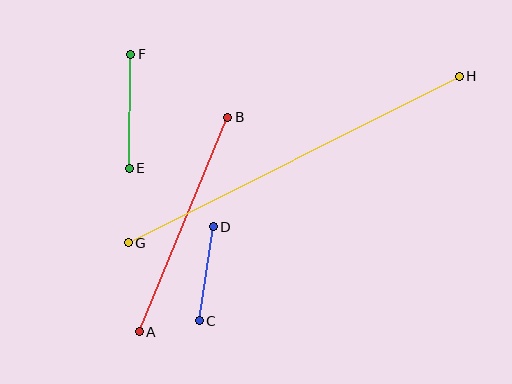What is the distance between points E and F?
The distance is approximately 114 pixels.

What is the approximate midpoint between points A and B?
The midpoint is at approximately (184, 224) pixels.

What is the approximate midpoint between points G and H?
The midpoint is at approximately (294, 159) pixels.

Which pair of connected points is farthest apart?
Points G and H are farthest apart.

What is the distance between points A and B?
The distance is approximately 232 pixels.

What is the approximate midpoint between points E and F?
The midpoint is at approximately (130, 111) pixels.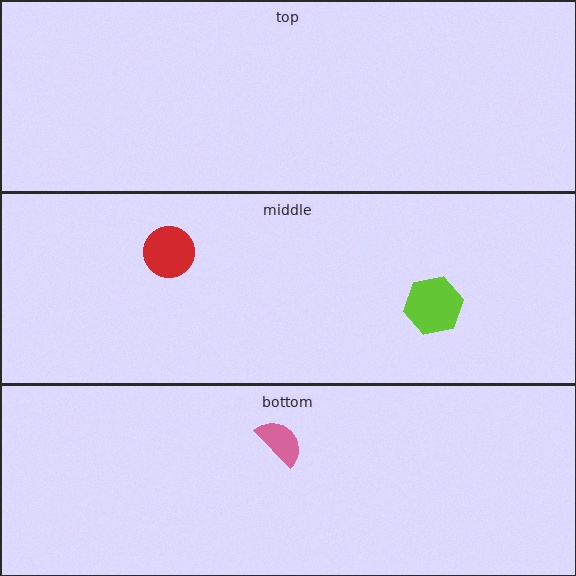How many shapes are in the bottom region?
1.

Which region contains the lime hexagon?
The middle region.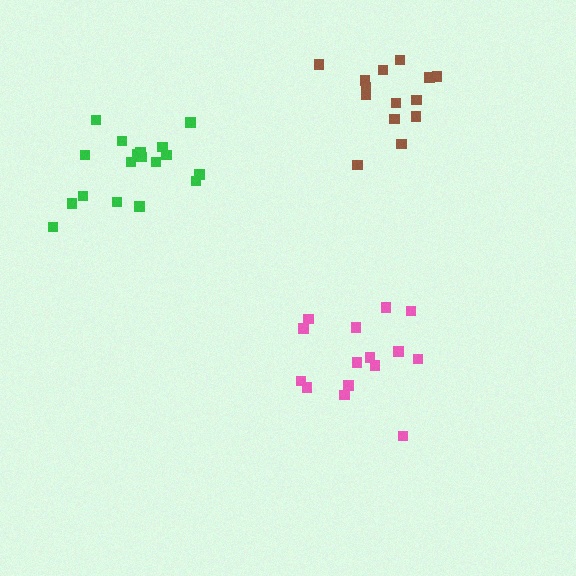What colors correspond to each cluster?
The clusters are colored: pink, brown, green.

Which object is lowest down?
The pink cluster is bottommost.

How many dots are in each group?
Group 1: 15 dots, Group 2: 14 dots, Group 3: 18 dots (47 total).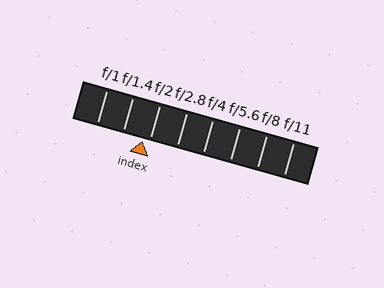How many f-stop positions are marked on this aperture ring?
There are 8 f-stop positions marked.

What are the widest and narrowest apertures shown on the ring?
The widest aperture shown is f/1 and the narrowest is f/11.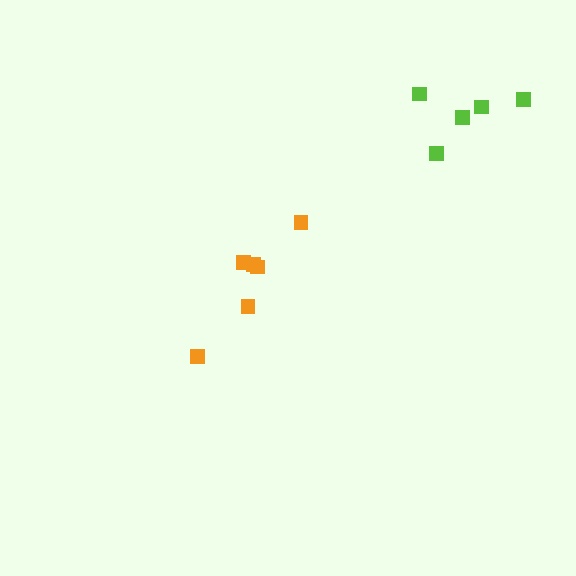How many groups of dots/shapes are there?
There are 2 groups.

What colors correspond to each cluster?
The clusters are colored: orange, lime.